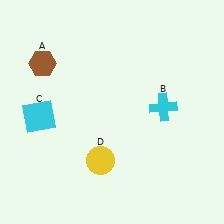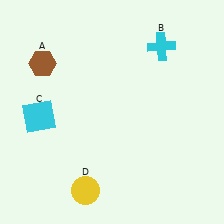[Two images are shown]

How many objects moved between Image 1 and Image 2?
2 objects moved between the two images.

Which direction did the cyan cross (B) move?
The cyan cross (B) moved up.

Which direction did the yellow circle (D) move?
The yellow circle (D) moved down.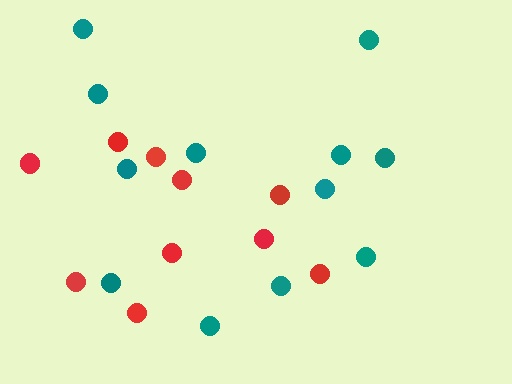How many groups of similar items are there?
There are 2 groups: one group of teal circles (12) and one group of red circles (10).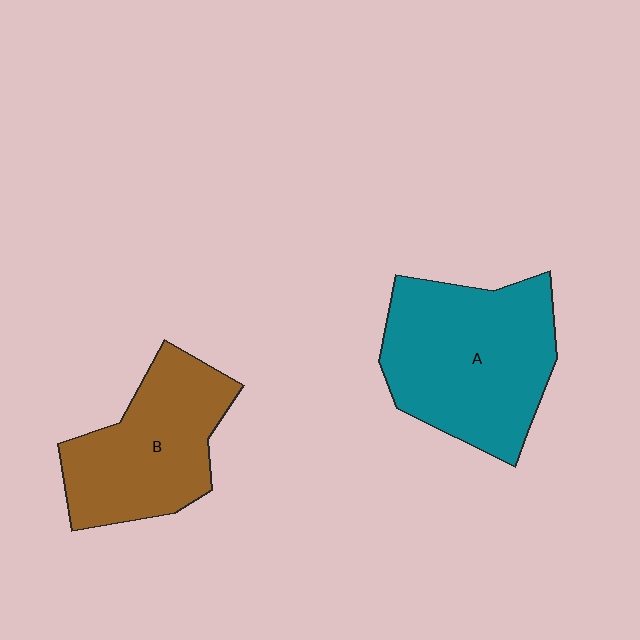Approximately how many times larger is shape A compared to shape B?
Approximately 1.3 times.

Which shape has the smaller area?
Shape B (brown).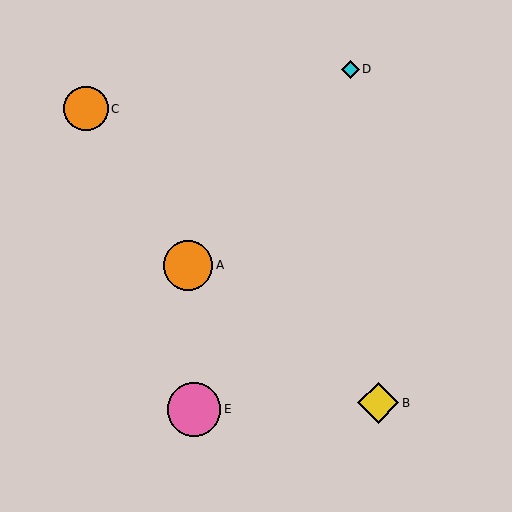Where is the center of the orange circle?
The center of the orange circle is at (188, 265).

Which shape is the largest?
The pink circle (labeled E) is the largest.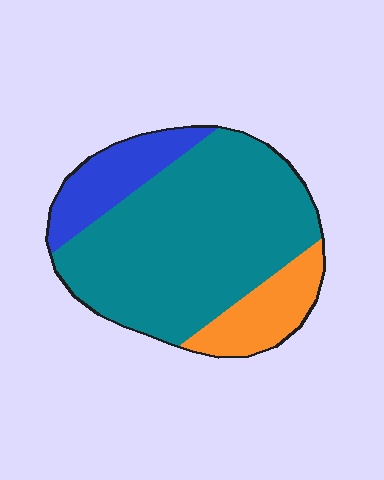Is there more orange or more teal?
Teal.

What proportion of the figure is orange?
Orange takes up about one sixth (1/6) of the figure.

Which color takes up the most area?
Teal, at roughly 70%.